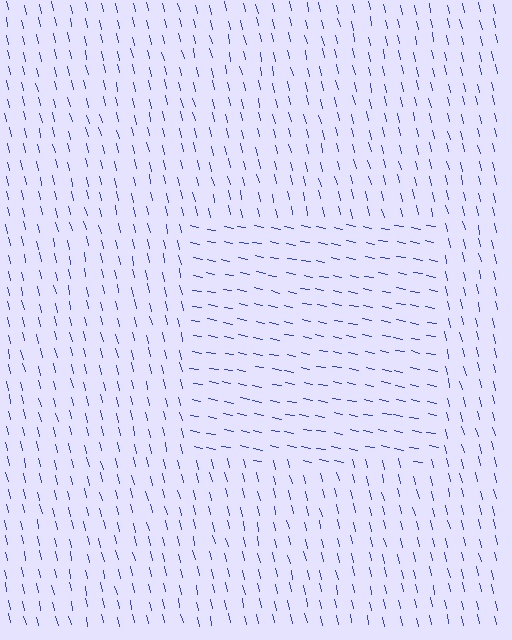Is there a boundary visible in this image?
Yes, there is a texture boundary formed by a change in line orientation.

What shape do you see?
I see a rectangle.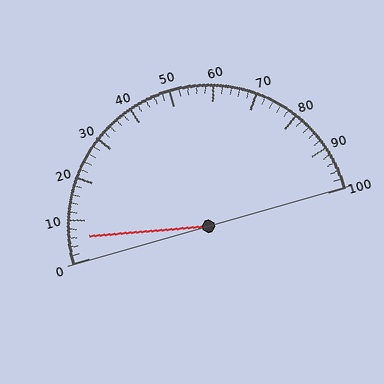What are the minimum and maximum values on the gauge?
The gauge ranges from 0 to 100.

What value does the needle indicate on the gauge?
The needle indicates approximately 6.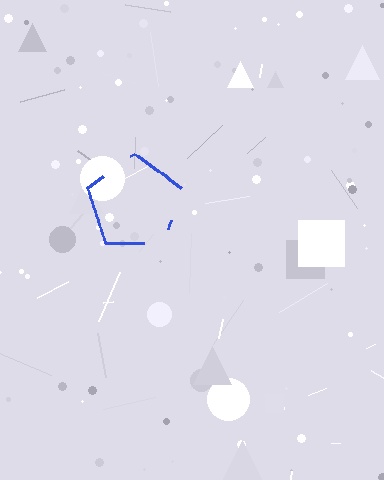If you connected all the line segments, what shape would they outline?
They would outline a pentagon.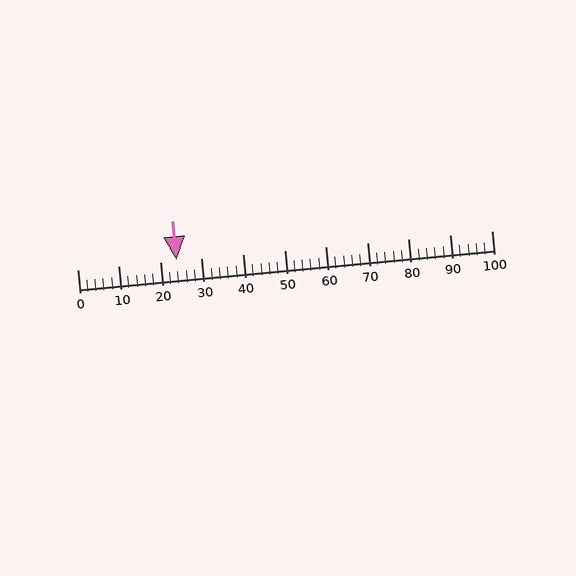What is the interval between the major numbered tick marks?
The major tick marks are spaced 10 units apart.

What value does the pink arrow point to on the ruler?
The pink arrow points to approximately 24.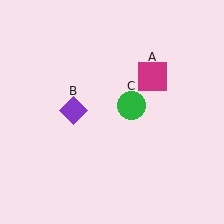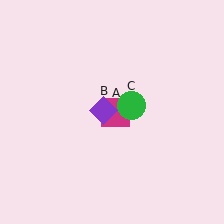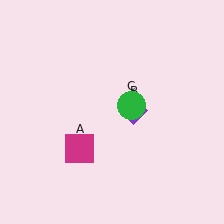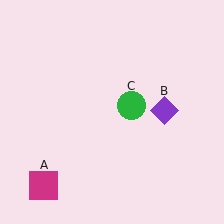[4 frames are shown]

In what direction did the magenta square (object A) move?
The magenta square (object A) moved down and to the left.